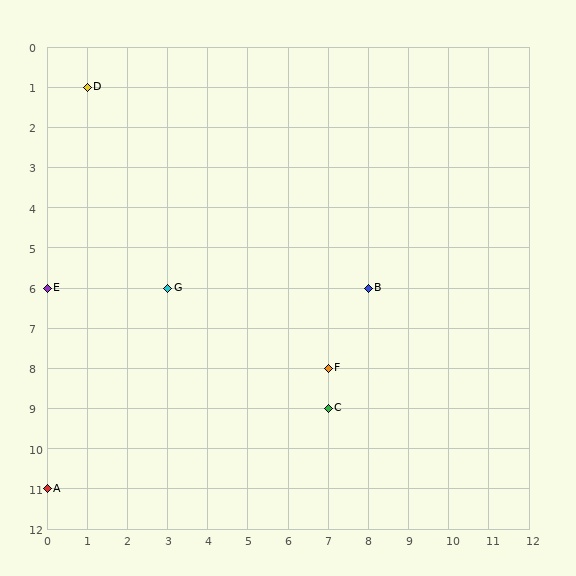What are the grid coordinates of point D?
Point D is at grid coordinates (1, 1).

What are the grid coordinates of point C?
Point C is at grid coordinates (7, 9).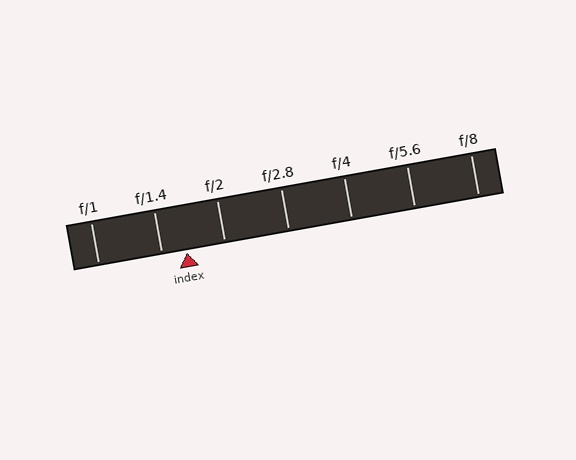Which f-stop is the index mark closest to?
The index mark is closest to f/1.4.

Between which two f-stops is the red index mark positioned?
The index mark is between f/1.4 and f/2.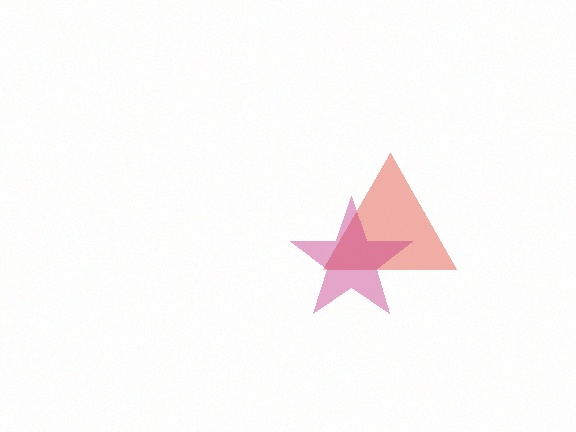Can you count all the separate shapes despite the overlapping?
Yes, there are 2 separate shapes.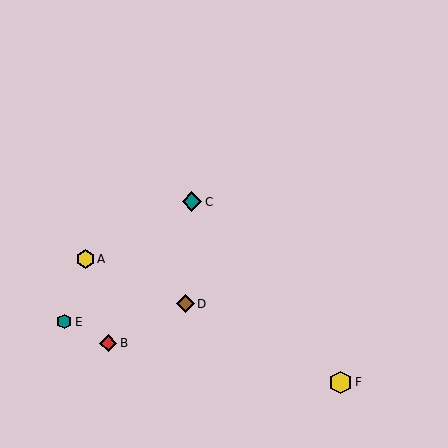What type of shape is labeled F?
Shape F is a yellow hexagon.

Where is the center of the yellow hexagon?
The center of the yellow hexagon is at (341, 382).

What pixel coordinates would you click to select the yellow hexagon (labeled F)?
Click at (341, 382) to select the yellow hexagon F.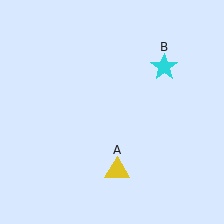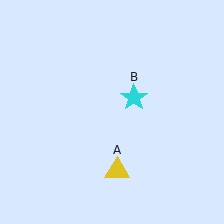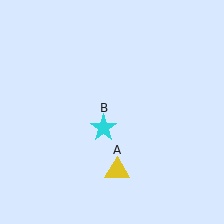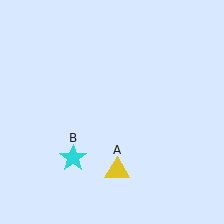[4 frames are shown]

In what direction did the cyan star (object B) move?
The cyan star (object B) moved down and to the left.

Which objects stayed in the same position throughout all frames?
Yellow triangle (object A) remained stationary.